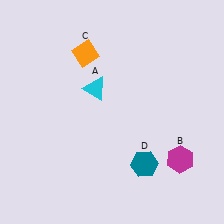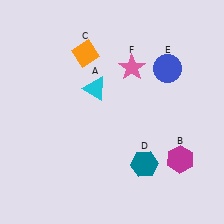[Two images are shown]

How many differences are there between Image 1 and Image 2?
There are 2 differences between the two images.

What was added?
A blue circle (E), a pink star (F) were added in Image 2.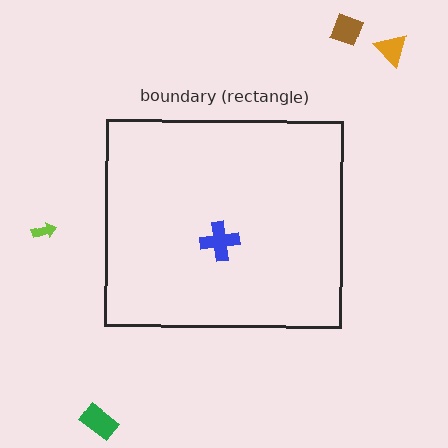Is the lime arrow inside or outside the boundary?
Outside.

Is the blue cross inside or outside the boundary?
Inside.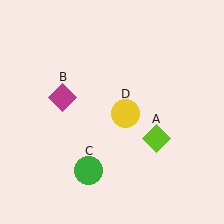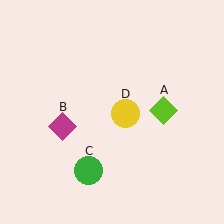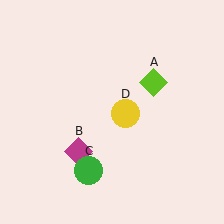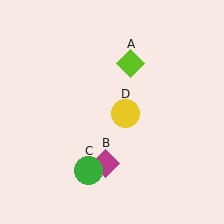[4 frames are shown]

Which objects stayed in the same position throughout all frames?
Green circle (object C) and yellow circle (object D) remained stationary.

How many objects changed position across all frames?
2 objects changed position: lime diamond (object A), magenta diamond (object B).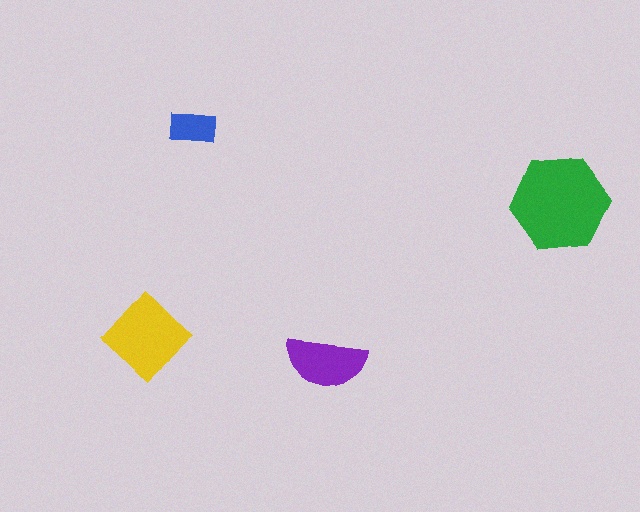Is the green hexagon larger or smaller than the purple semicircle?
Larger.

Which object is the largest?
The green hexagon.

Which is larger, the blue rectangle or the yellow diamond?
The yellow diamond.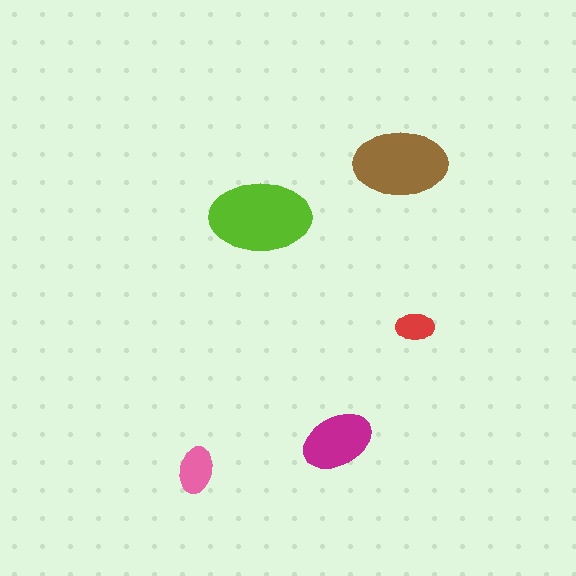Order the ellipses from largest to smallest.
the lime one, the brown one, the magenta one, the pink one, the red one.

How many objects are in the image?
There are 5 objects in the image.